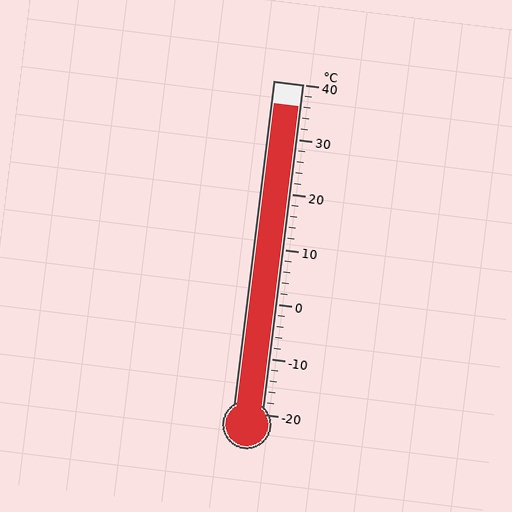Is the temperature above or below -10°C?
The temperature is above -10°C.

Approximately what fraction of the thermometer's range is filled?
The thermometer is filled to approximately 95% of its range.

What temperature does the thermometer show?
The thermometer shows approximately 36°C.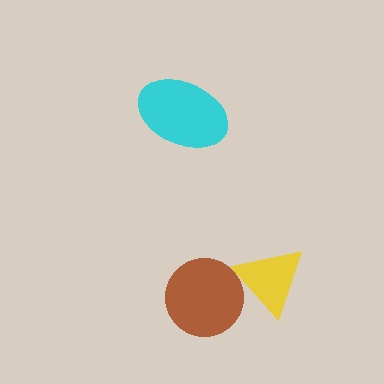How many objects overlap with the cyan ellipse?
0 objects overlap with the cyan ellipse.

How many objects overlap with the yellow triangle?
1 object overlaps with the yellow triangle.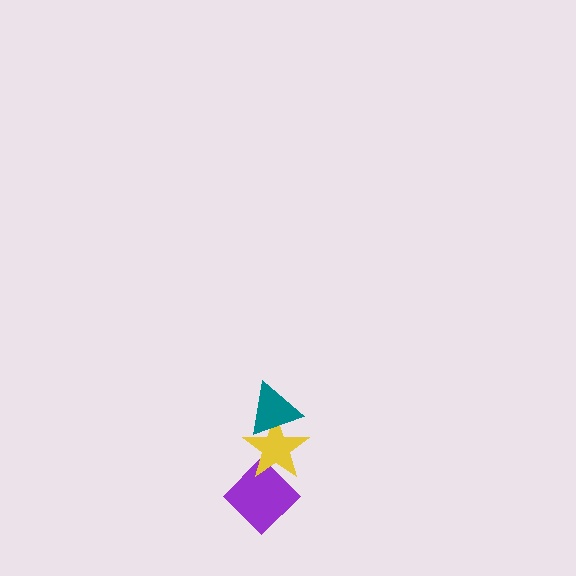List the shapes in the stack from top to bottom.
From top to bottom: the teal triangle, the yellow star, the purple diamond.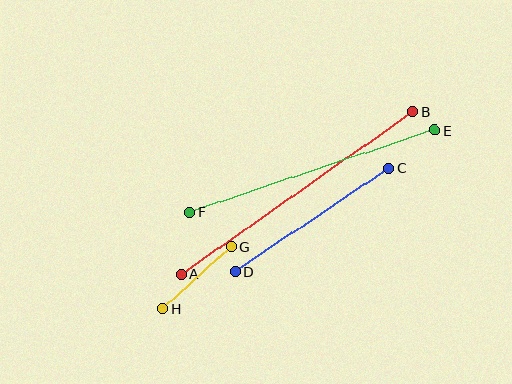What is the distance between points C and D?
The distance is approximately 186 pixels.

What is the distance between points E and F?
The distance is approximately 258 pixels.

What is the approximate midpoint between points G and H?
The midpoint is at approximately (197, 277) pixels.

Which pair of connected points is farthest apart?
Points A and B are farthest apart.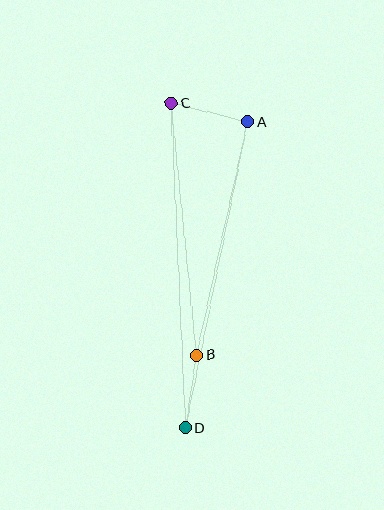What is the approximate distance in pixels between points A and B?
The distance between A and B is approximately 238 pixels.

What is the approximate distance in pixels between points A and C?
The distance between A and C is approximately 79 pixels.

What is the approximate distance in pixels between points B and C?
The distance between B and C is approximately 253 pixels.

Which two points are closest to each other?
Points B and D are closest to each other.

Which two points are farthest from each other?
Points C and D are farthest from each other.